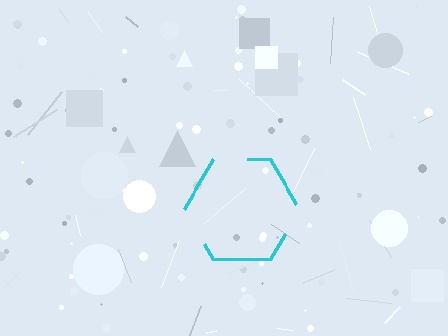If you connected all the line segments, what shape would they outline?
They would outline a hexagon.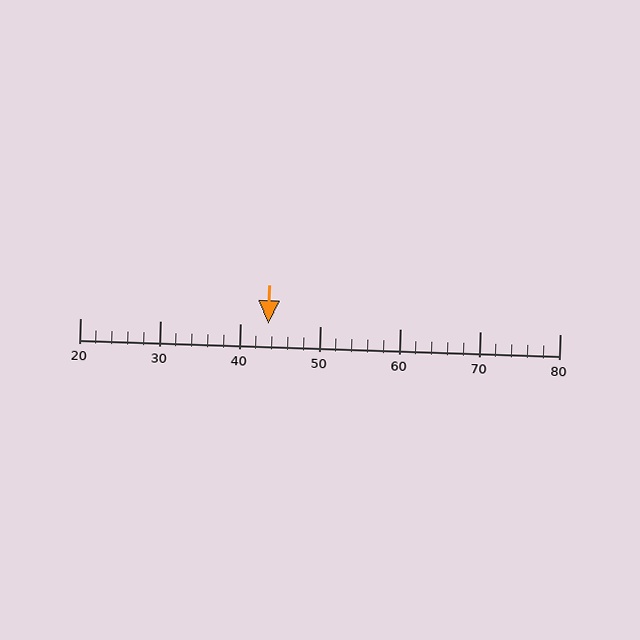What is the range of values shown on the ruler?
The ruler shows values from 20 to 80.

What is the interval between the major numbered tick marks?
The major tick marks are spaced 10 units apart.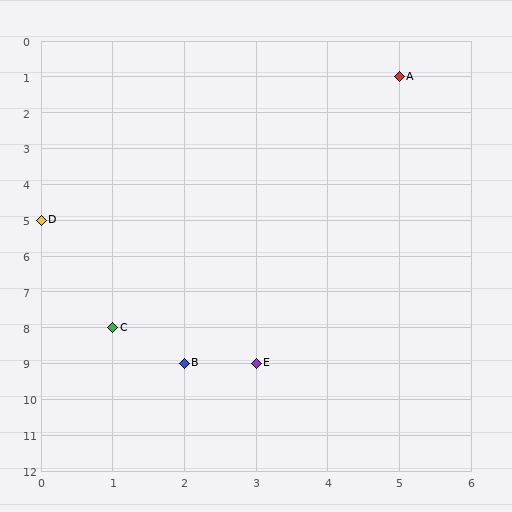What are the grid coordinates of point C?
Point C is at grid coordinates (1, 8).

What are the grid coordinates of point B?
Point B is at grid coordinates (2, 9).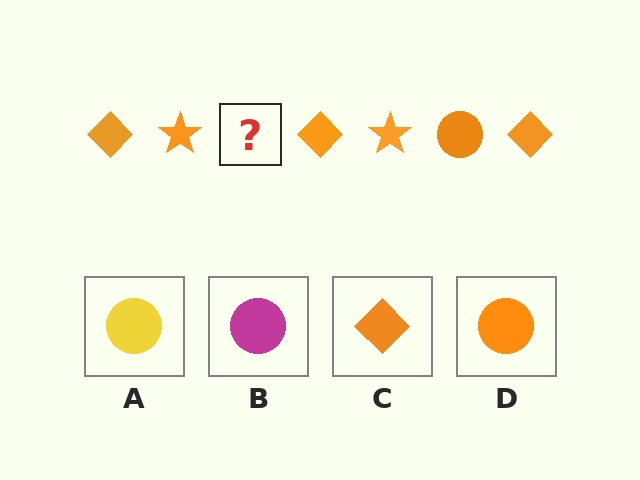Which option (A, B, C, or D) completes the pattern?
D.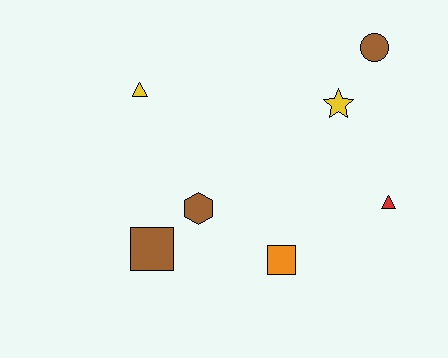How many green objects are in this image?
There are no green objects.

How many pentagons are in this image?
There are no pentagons.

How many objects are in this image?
There are 7 objects.